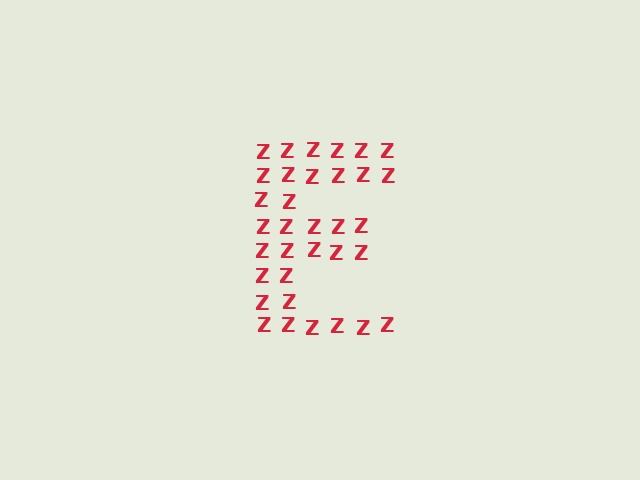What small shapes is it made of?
It is made of small letter Z's.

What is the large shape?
The large shape is the letter E.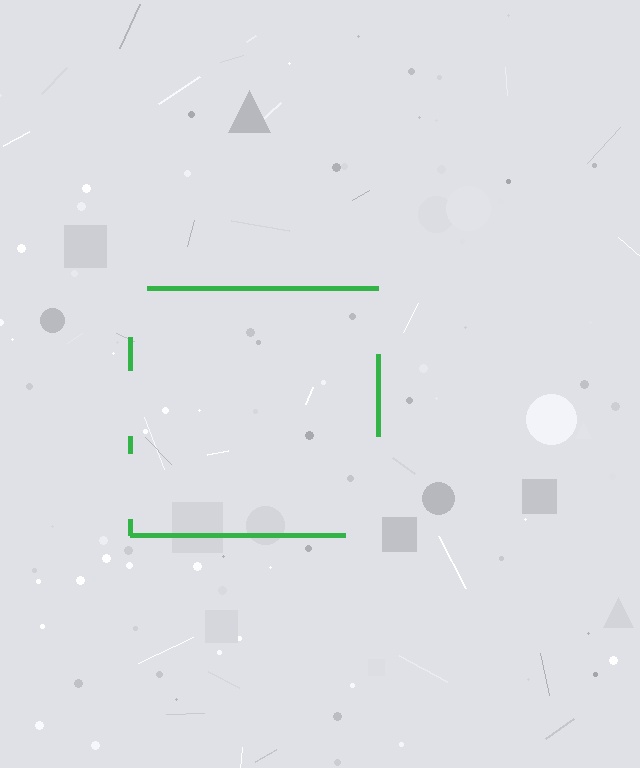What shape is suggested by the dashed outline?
The dashed outline suggests a square.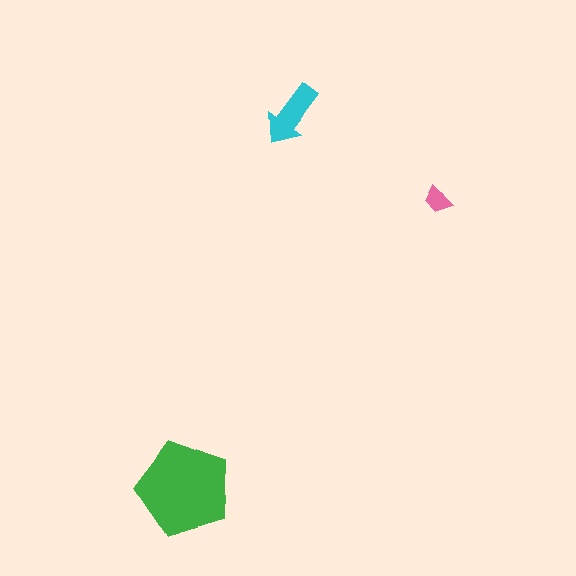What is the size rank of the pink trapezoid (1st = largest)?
3rd.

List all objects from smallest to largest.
The pink trapezoid, the cyan arrow, the green pentagon.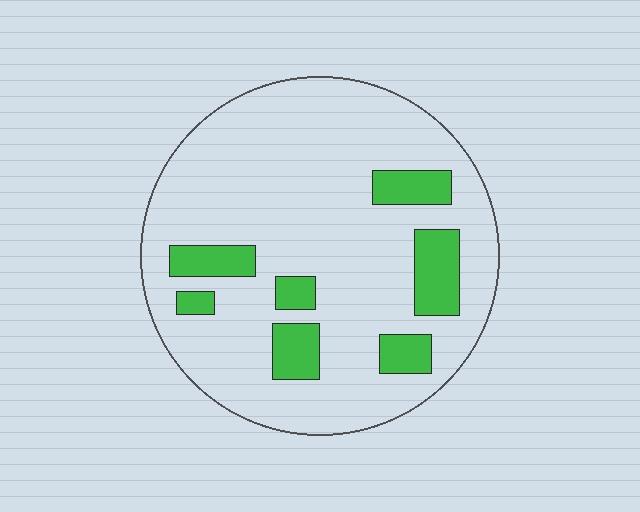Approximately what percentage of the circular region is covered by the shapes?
Approximately 15%.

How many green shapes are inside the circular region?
7.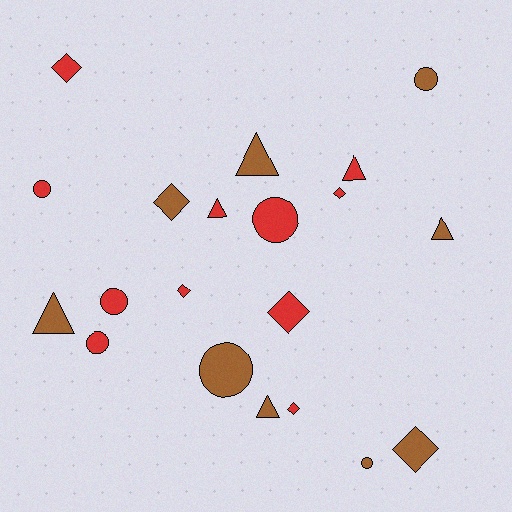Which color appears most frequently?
Red, with 11 objects.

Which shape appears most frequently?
Circle, with 7 objects.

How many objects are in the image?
There are 20 objects.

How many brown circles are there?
There are 3 brown circles.